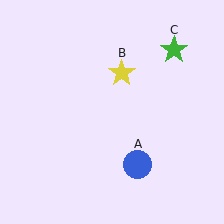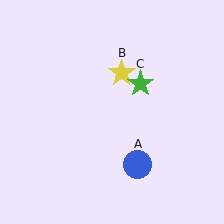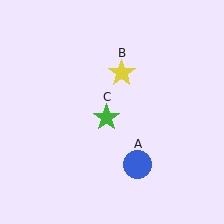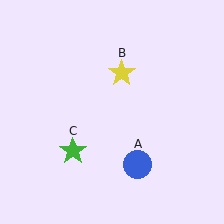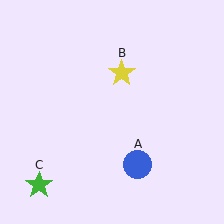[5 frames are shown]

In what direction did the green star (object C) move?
The green star (object C) moved down and to the left.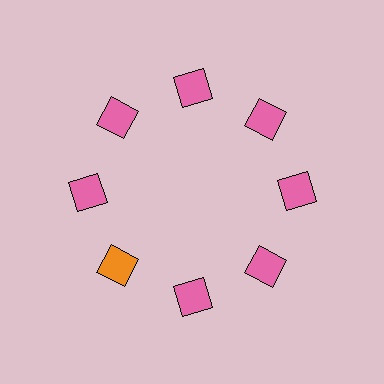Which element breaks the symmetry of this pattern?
The orange square at roughly the 8 o'clock position breaks the symmetry. All other shapes are pink squares.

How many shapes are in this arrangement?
There are 8 shapes arranged in a ring pattern.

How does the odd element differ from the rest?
It has a different color: orange instead of pink.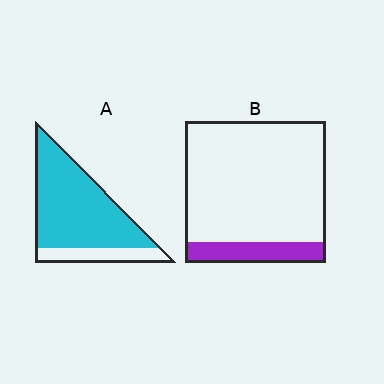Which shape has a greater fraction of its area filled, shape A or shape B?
Shape A.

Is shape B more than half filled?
No.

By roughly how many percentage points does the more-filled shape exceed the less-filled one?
By roughly 65 percentage points (A over B).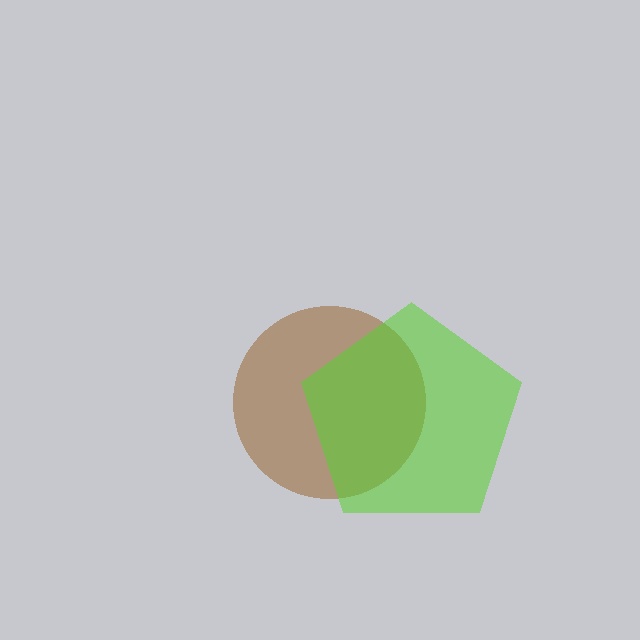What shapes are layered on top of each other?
The layered shapes are: a brown circle, a lime pentagon.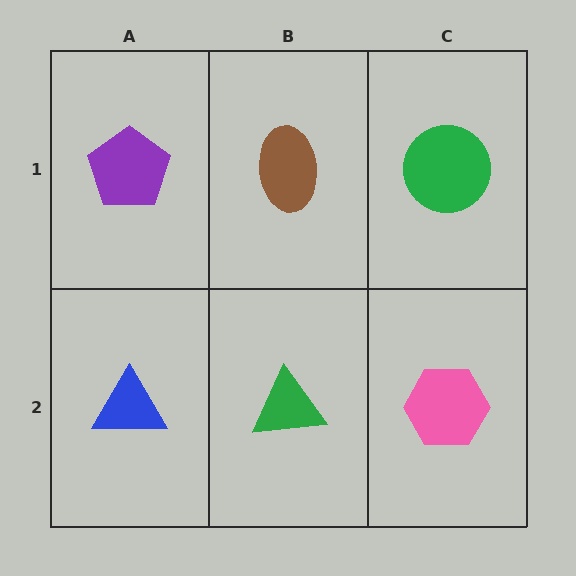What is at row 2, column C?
A pink hexagon.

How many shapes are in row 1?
3 shapes.